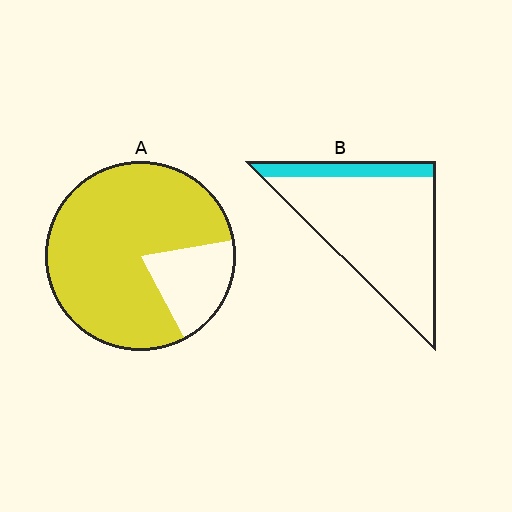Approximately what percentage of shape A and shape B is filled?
A is approximately 80% and B is approximately 15%.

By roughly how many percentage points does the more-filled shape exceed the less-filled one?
By roughly 65 percentage points (A over B).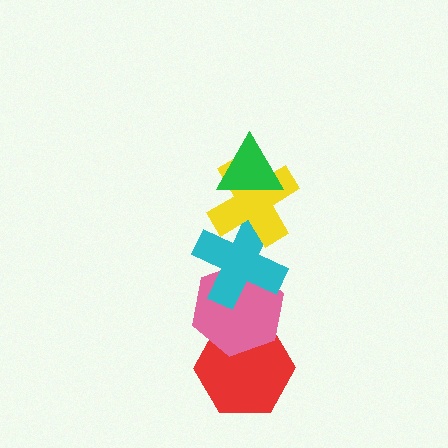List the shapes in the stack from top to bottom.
From top to bottom: the green triangle, the yellow cross, the cyan cross, the pink hexagon, the red hexagon.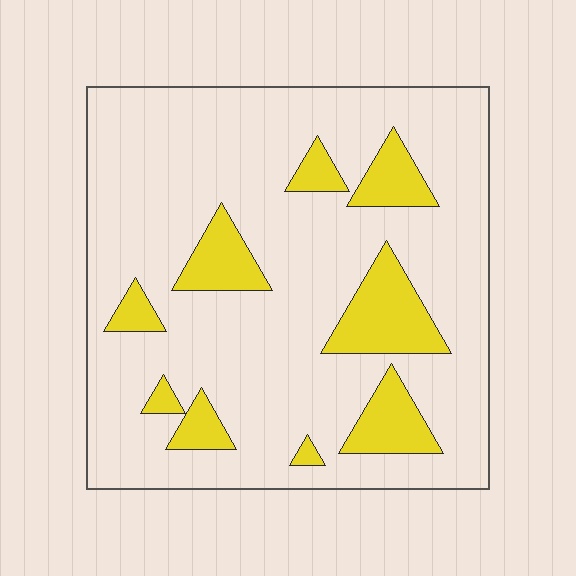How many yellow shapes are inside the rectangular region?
9.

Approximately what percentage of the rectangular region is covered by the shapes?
Approximately 15%.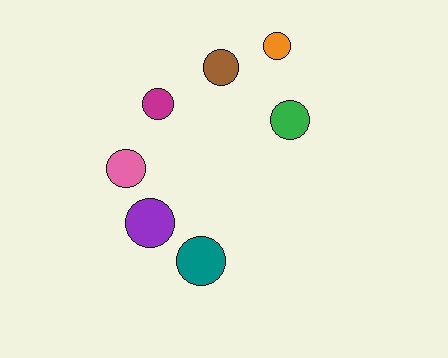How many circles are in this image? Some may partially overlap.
There are 7 circles.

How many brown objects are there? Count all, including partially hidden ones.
There is 1 brown object.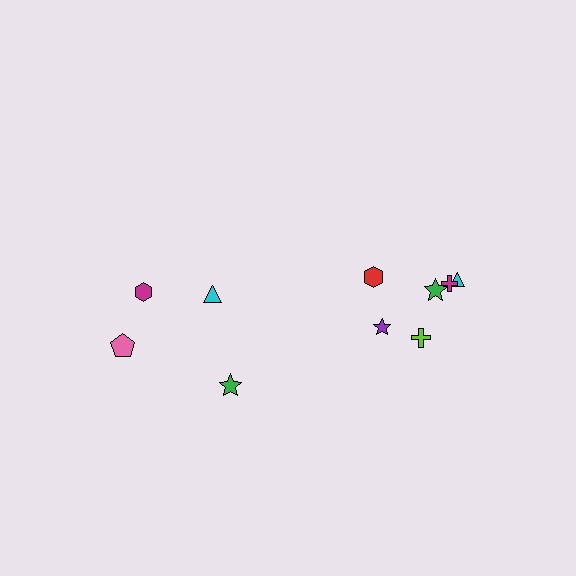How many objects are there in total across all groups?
There are 10 objects.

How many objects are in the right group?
There are 6 objects.